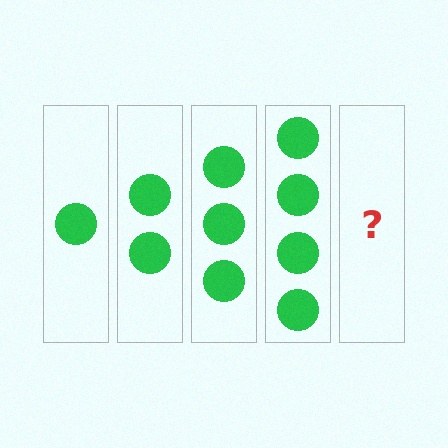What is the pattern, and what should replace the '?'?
The pattern is that each step adds one more circle. The '?' should be 5 circles.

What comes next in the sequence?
The next element should be 5 circles.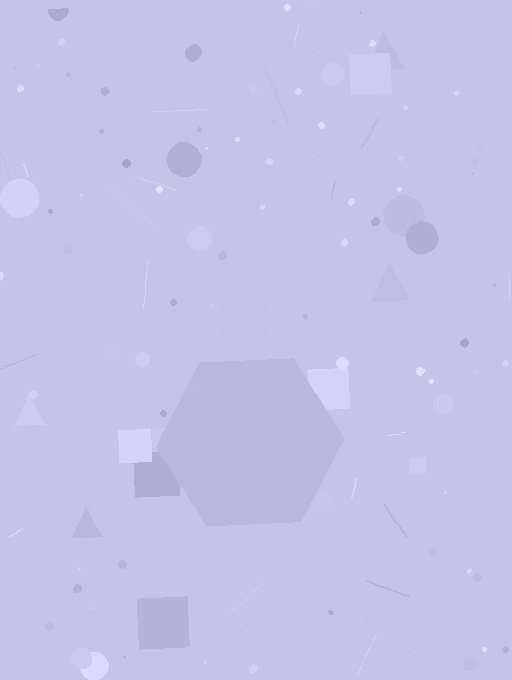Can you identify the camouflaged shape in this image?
The camouflaged shape is a hexagon.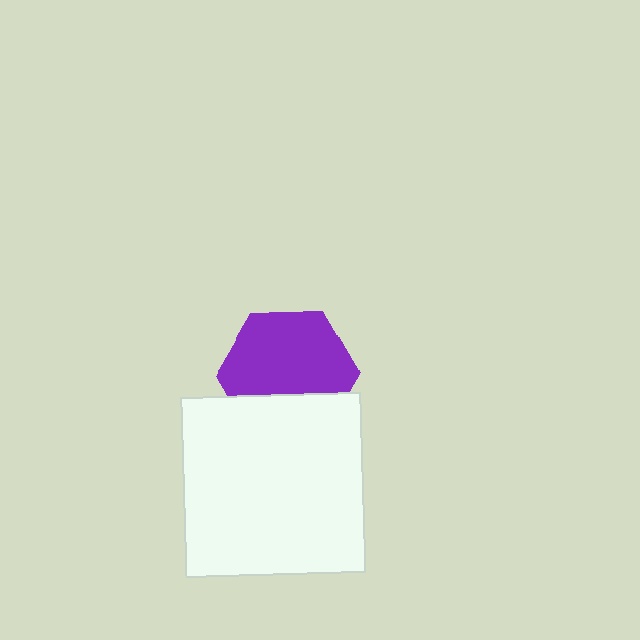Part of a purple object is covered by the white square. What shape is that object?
It is a hexagon.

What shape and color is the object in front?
The object in front is a white square.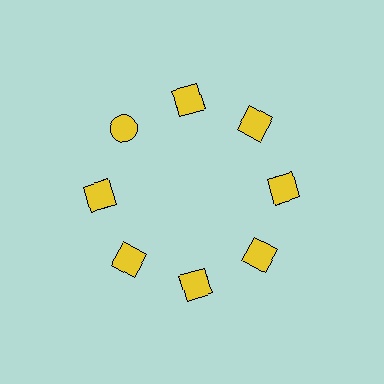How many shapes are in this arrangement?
There are 8 shapes arranged in a ring pattern.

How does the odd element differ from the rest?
It has a different shape: circle instead of square.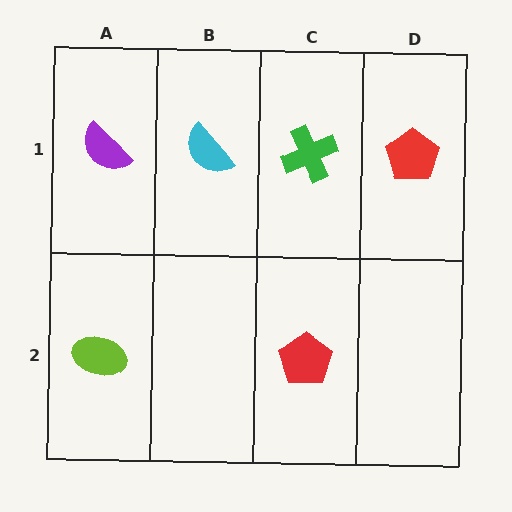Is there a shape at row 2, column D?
No, that cell is empty.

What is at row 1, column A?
A purple semicircle.